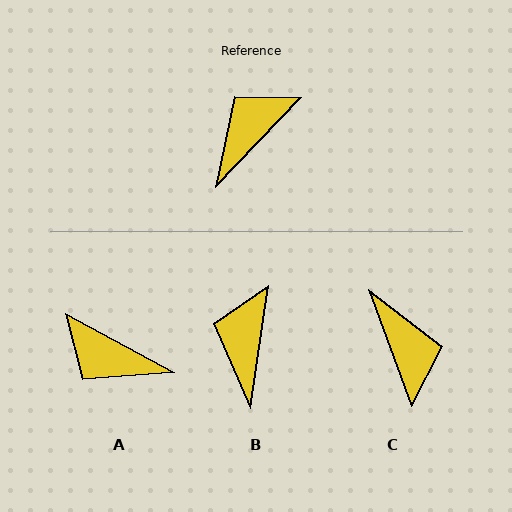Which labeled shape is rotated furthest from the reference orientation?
C, about 116 degrees away.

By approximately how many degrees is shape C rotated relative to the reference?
Approximately 116 degrees clockwise.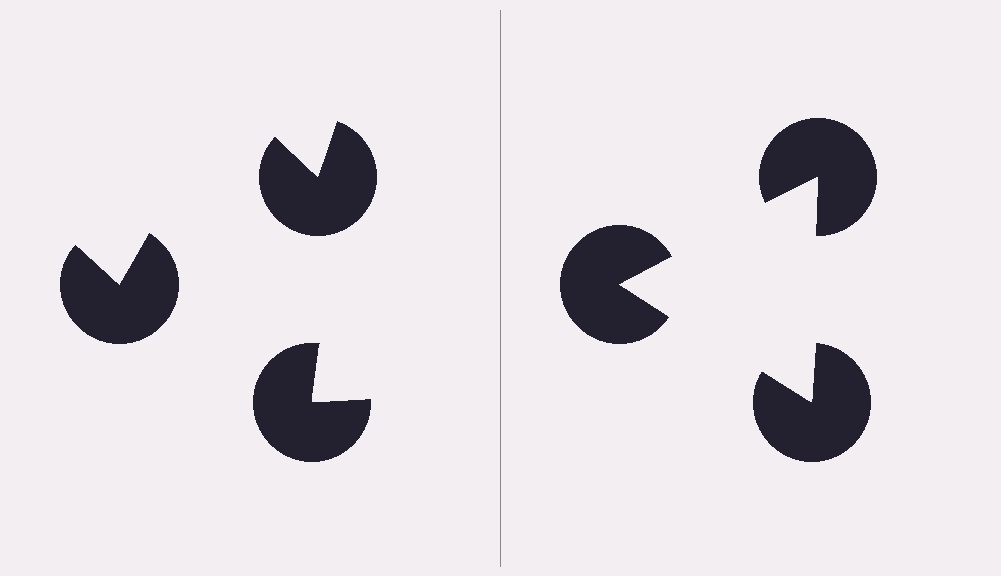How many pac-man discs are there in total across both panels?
6 — 3 on each side.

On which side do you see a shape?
An illusory triangle appears on the right side. On the left side the wedge cuts are rotated, so no coherent shape forms.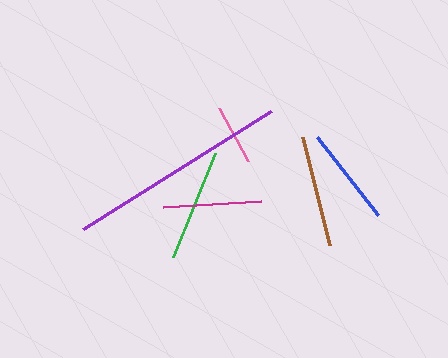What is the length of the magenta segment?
The magenta segment is approximately 98 pixels long.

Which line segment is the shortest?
The pink line is the shortest at approximately 61 pixels.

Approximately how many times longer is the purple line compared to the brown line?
The purple line is approximately 2.0 times the length of the brown line.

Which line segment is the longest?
The purple line is the longest at approximately 222 pixels.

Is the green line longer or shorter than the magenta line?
The green line is longer than the magenta line.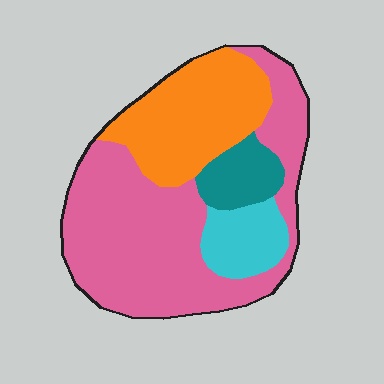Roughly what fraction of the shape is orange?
Orange takes up about one quarter (1/4) of the shape.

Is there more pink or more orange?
Pink.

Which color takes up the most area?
Pink, at roughly 55%.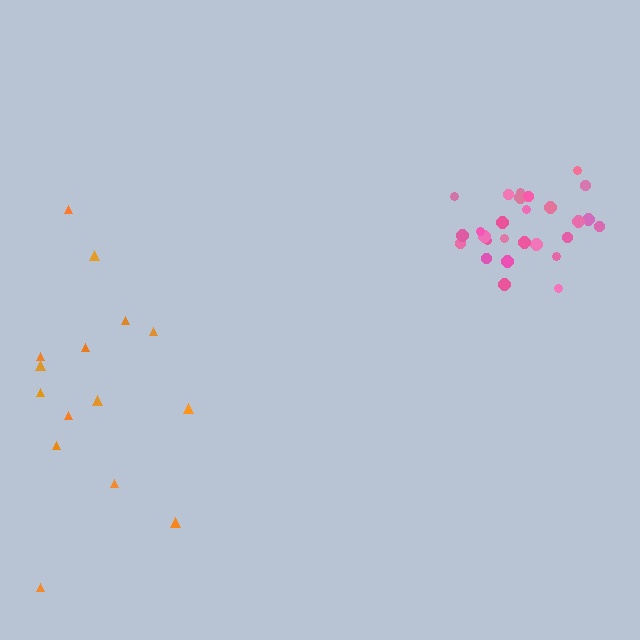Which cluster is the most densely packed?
Pink.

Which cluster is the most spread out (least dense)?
Orange.